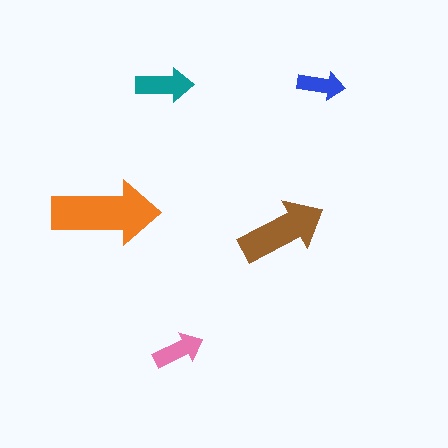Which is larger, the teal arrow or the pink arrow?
The teal one.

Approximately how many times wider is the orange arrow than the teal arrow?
About 2 times wider.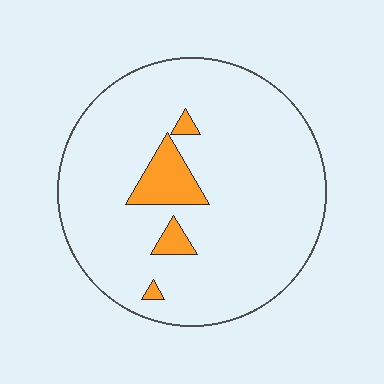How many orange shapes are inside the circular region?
4.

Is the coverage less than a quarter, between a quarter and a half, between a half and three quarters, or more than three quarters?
Less than a quarter.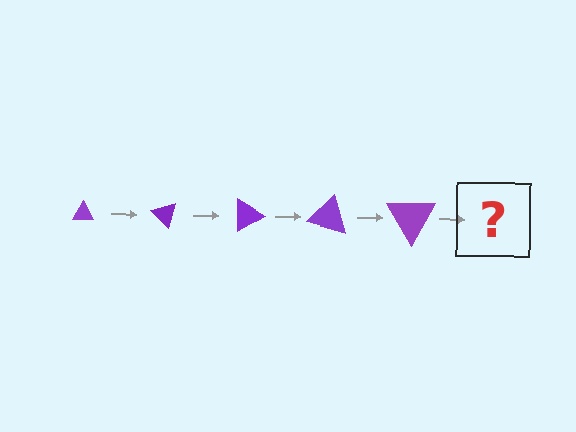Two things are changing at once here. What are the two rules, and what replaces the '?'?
The two rules are that the triangle grows larger each step and it rotates 45 degrees each step. The '?' should be a triangle, larger than the previous one and rotated 225 degrees from the start.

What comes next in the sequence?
The next element should be a triangle, larger than the previous one and rotated 225 degrees from the start.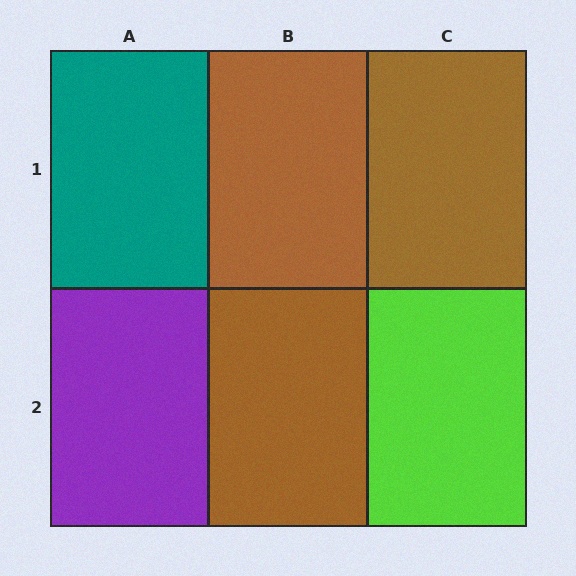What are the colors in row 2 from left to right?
Purple, brown, lime.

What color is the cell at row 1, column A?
Teal.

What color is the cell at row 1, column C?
Brown.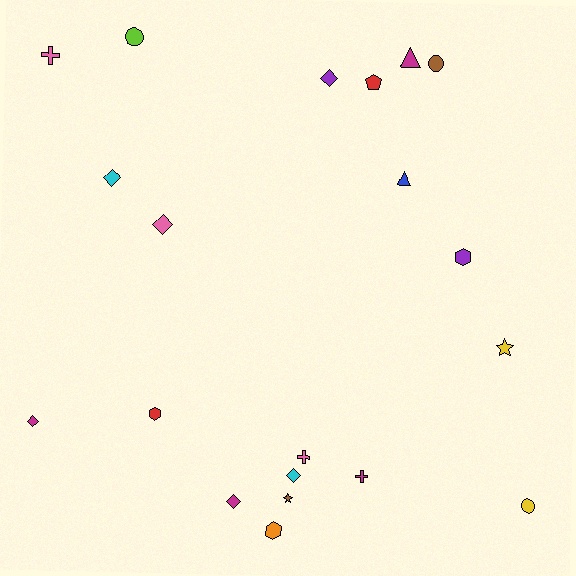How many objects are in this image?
There are 20 objects.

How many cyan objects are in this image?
There are 2 cyan objects.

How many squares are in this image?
There are no squares.